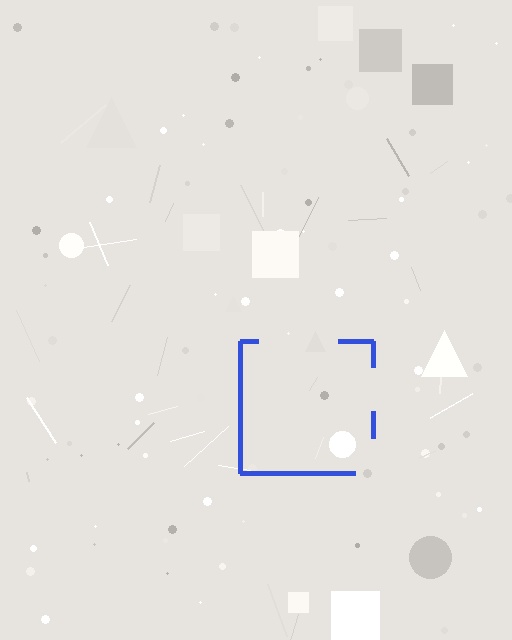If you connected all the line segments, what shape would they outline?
They would outline a square.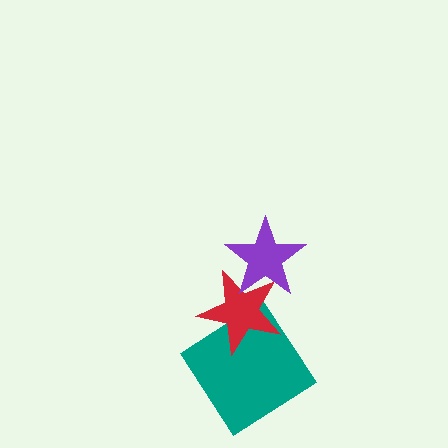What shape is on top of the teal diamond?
The red star is on top of the teal diamond.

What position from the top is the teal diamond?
The teal diamond is 3rd from the top.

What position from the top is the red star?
The red star is 2nd from the top.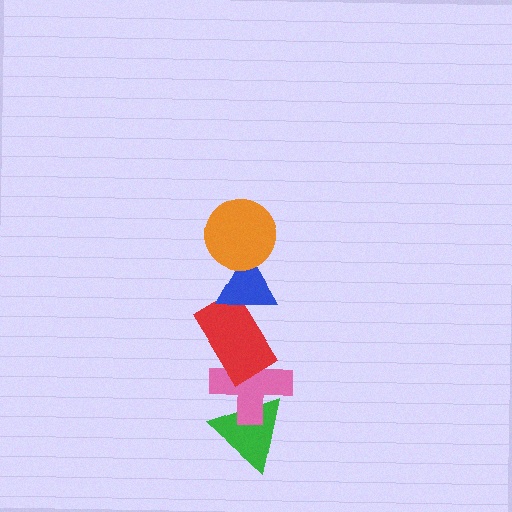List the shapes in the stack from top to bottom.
From top to bottom: the orange circle, the blue triangle, the red rectangle, the pink cross, the green triangle.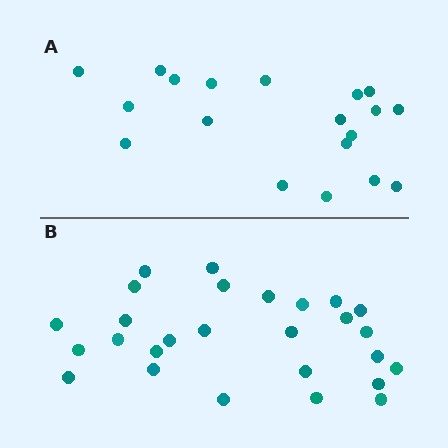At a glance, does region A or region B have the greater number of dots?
Region B (the bottom region) has more dots.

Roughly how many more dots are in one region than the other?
Region B has roughly 8 or so more dots than region A.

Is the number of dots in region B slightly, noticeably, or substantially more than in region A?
Region B has noticeably more, but not dramatically so. The ratio is roughly 1.4 to 1.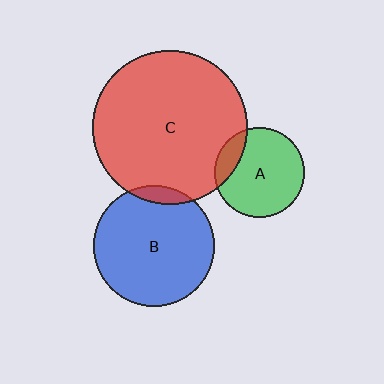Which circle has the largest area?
Circle C (red).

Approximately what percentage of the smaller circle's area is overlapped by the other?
Approximately 5%.